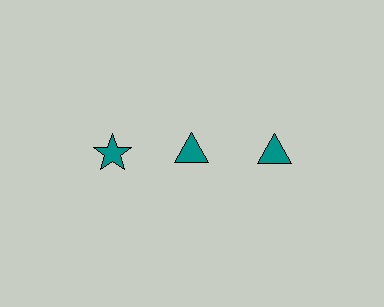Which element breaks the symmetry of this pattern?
The teal star in the top row, leftmost column breaks the symmetry. All other shapes are teal triangles.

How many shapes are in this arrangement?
There are 3 shapes arranged in a grid pattern.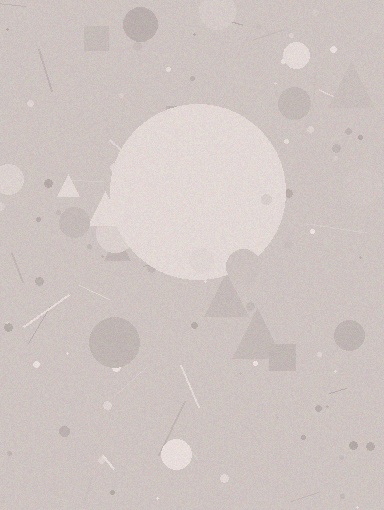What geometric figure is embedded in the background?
A circle is embedded in the background.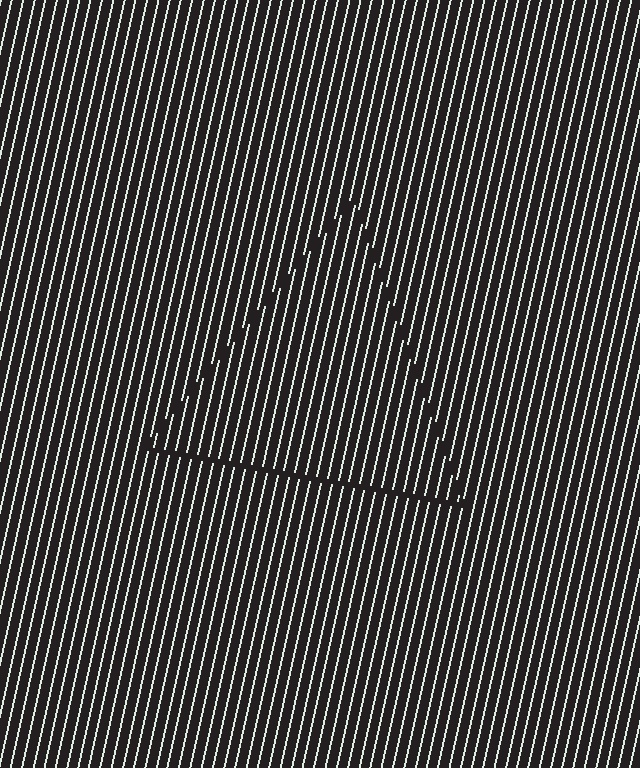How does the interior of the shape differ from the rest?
The interior of the shape contains the same grating, shifted by half a period — the contour is defined by the phase discontinuity where line-ends from the inner and outer gratings abut.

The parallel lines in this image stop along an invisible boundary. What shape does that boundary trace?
An illusory triangle. The interior of the shape contains the same grating, shifted by half a period — the contour is defined by the phase discontinuity where line-ends from the inner and outer gratings abut.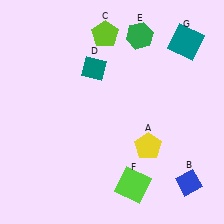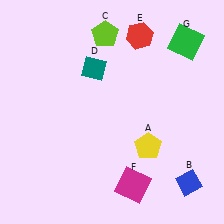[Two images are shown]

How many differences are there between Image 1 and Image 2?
There are 3 differences between the two images.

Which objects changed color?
E changed from green to red. F changed from lime to magenta. G changed from teal to green.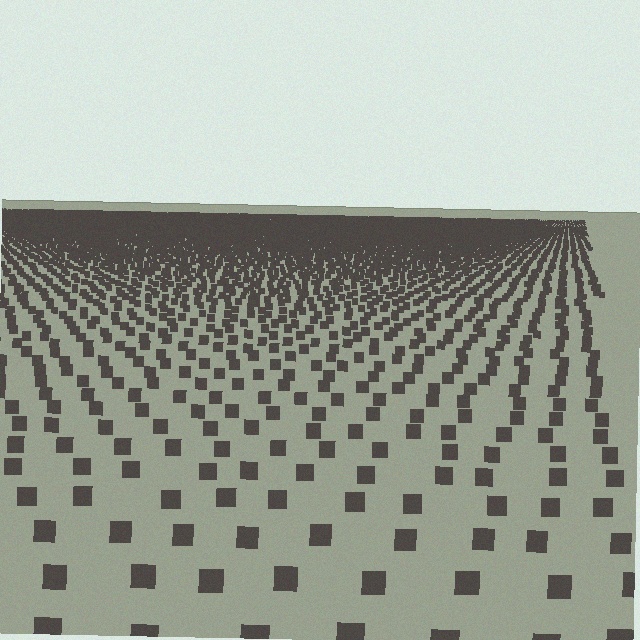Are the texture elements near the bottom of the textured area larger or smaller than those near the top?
Larger. Near the bottom, elements are closer to the viewer and appear at a bigger on-screen size.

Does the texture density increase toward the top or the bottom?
Density increases toward the top.